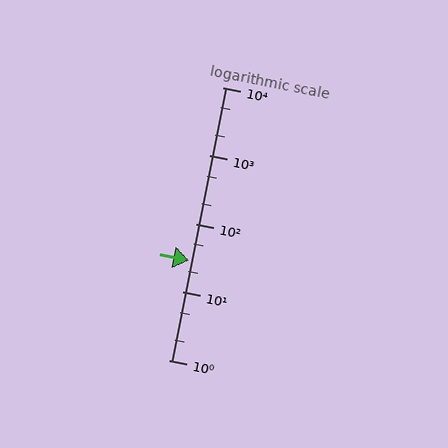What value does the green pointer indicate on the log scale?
The pointer indicates approximately 29.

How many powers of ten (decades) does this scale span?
The scale spans 4 decades, from 1 to 10000.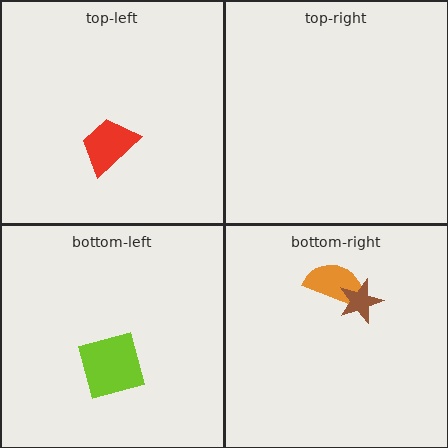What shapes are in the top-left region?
The red trapezoid.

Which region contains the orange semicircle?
The bottom-right region.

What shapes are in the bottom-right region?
The orange semicircle, the brown star.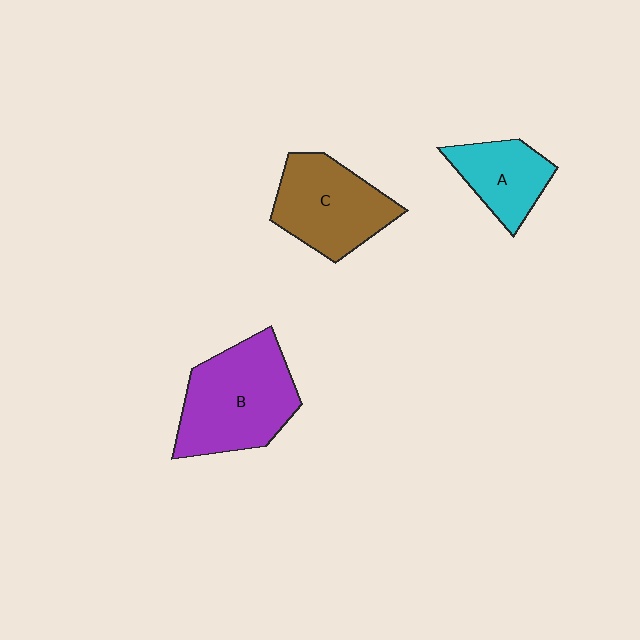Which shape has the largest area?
Shape B (purple).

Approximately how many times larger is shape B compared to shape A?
Approximately 1.8 times.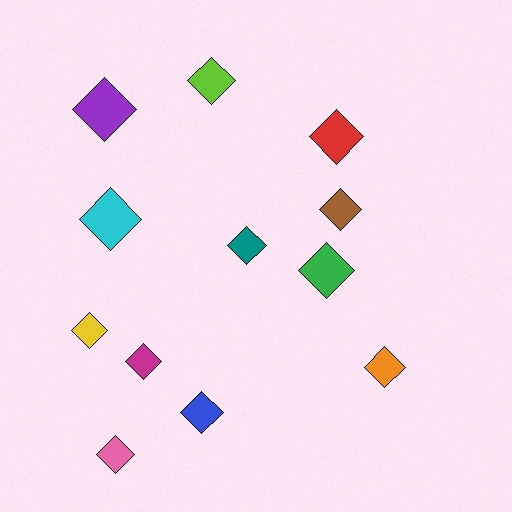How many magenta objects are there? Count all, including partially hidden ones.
There is 1 magenta object.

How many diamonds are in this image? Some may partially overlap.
There are 12 diamonds.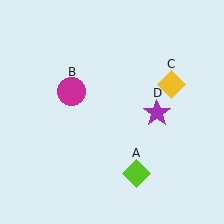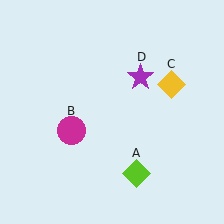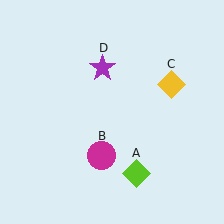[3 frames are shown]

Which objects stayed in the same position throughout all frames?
Lime diamond (object A) and yellow diamond (object C) remained stationary.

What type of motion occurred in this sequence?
The magenta circle (object B), purple star (object D) rotated counterclockwise around the center of the scene.